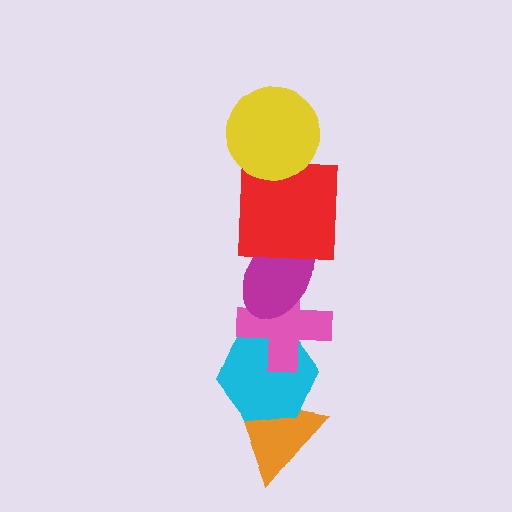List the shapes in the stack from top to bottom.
From top to bottom: the yellow circle, the red square, the magenta ellipse, the pink cross, the cyan hexagon, the orange triangle.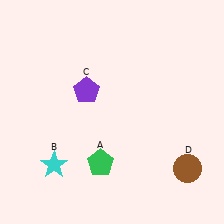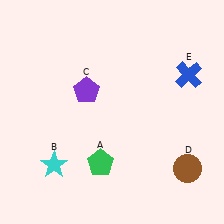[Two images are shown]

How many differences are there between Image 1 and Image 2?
There is 1 difference between the two images.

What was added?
A blue cross (E) was added in Image 2.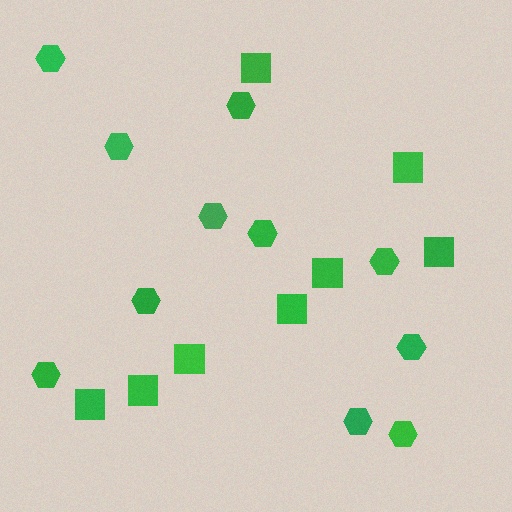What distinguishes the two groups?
There are 2 groups: one group of hexagons (11) and one group of squares (8).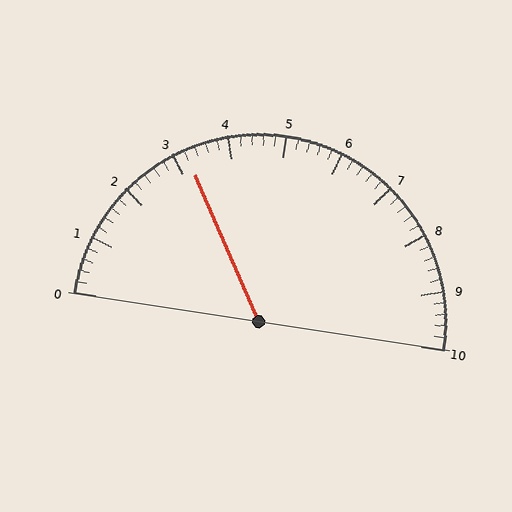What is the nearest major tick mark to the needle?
The nearest major tick mark is 3.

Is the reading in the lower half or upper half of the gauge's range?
The reading is in the lower half of the range (0 to 10).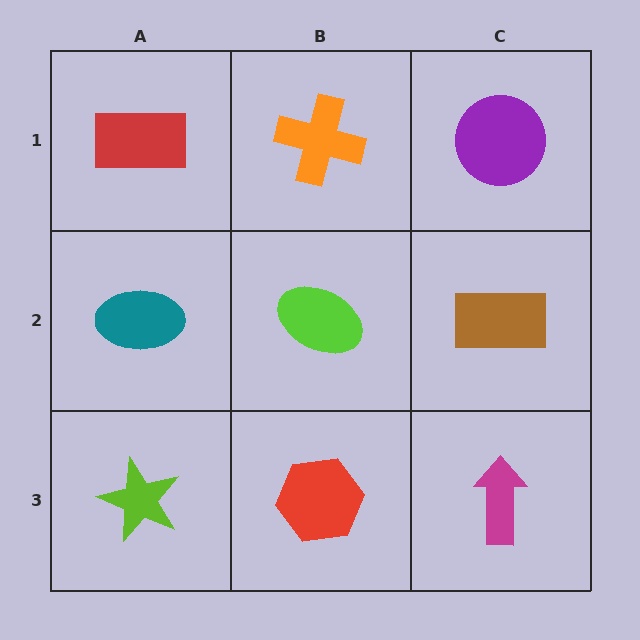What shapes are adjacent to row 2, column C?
A purple circle (row 1, column C), a magenta arrow (row 3, column C), a lime ellipse (row 2, column B).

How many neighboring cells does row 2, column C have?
3.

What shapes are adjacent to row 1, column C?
A brown rectangle (row 2, column C), an orange cross (row 1, column B).